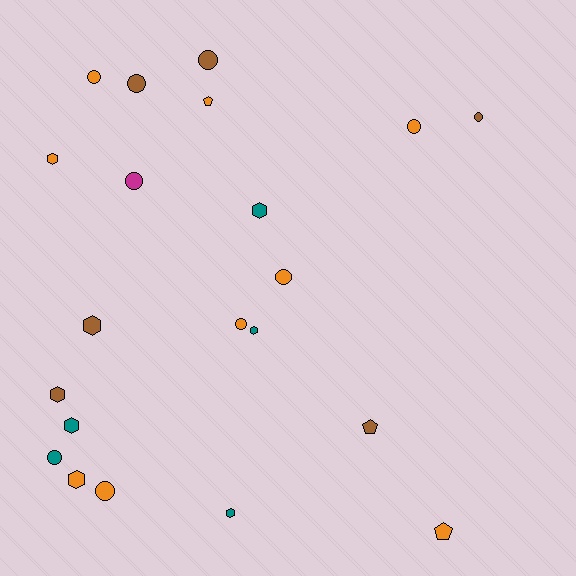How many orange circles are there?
There are 5 orange circles.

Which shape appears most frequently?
Circle, with 10 objects.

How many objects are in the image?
There are 21 objects.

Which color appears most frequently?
Orange, with 9 objects.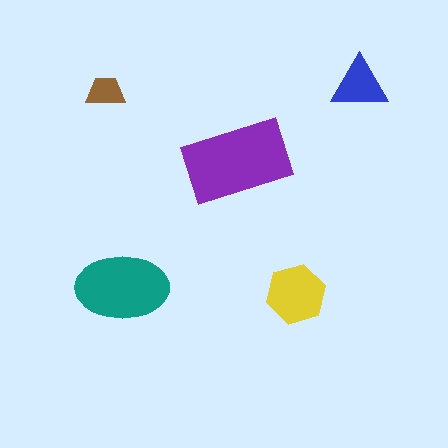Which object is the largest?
The purple rectangle.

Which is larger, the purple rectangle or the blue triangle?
The purple rectangle.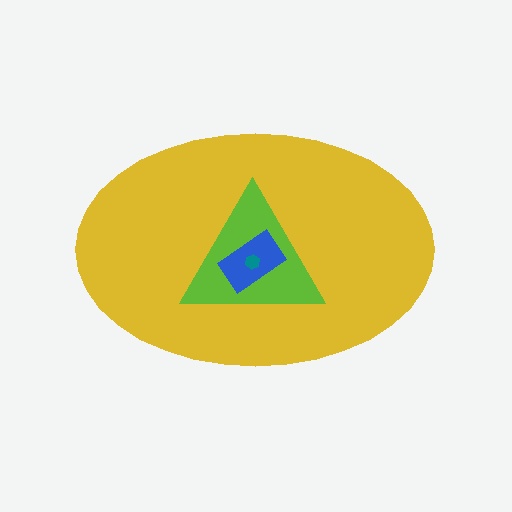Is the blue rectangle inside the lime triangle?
Yes.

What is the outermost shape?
The yellow ellipse.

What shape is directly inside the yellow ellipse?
The lime triangle.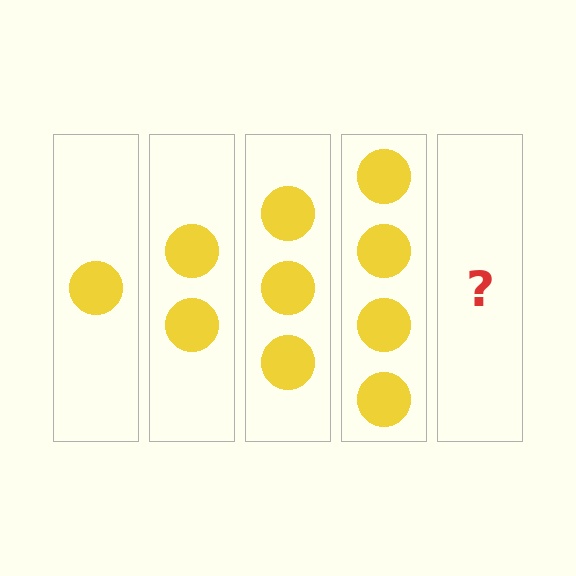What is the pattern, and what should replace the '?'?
The pattern is that each step adds one more circle. The '?' should be 5 circles.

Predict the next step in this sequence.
The next step is 5 circles.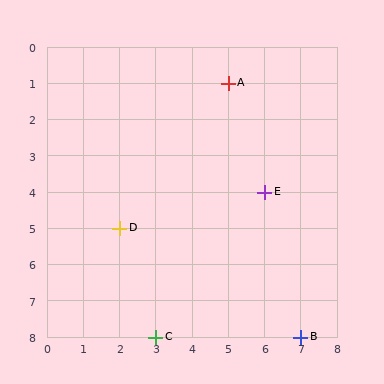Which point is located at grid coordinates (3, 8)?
Point C is at (3, 8).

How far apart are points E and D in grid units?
Points E and D are 4 columns and 1 row apart (about 4.1 grid units diagonally).